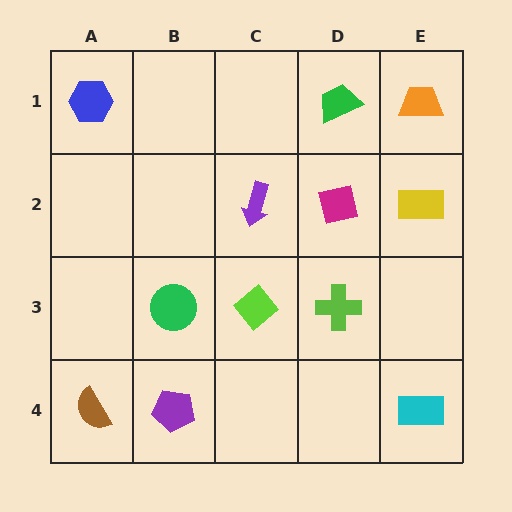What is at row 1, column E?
An orange trapezoid.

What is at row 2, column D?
A magenta square.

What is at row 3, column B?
A green circle.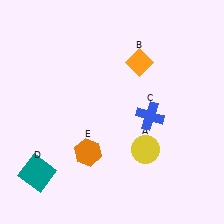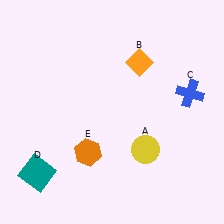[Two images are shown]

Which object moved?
The blue cross (C) moved right.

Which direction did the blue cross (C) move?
The blue cross (C) moved right.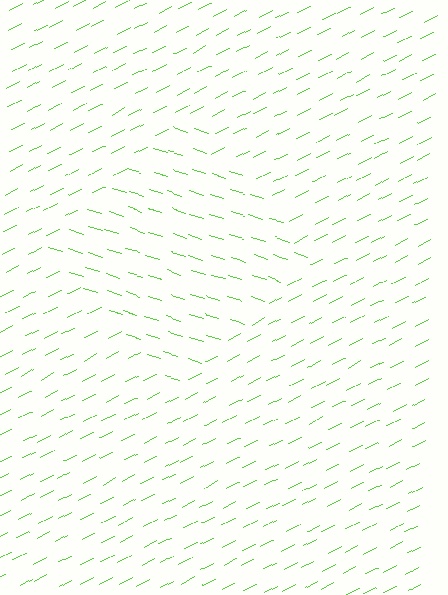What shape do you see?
I see a diamond.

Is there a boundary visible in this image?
Yes, there is a texture boundary formed by a change in line orientation.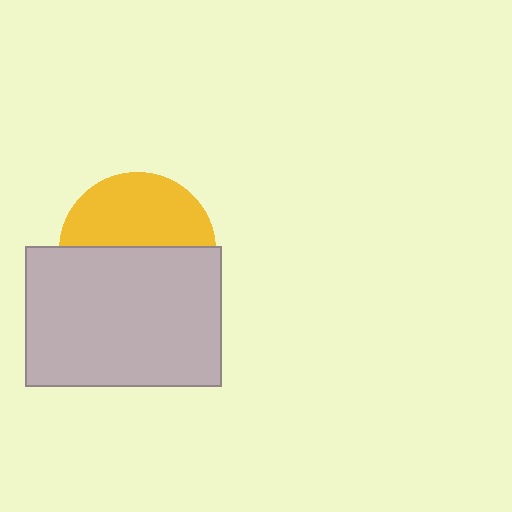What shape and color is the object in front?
The object in front is a light gray rectangle.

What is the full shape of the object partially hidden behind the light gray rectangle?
The partially hidden object is a yellow circle.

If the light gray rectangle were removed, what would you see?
You would see the complete yellow circle.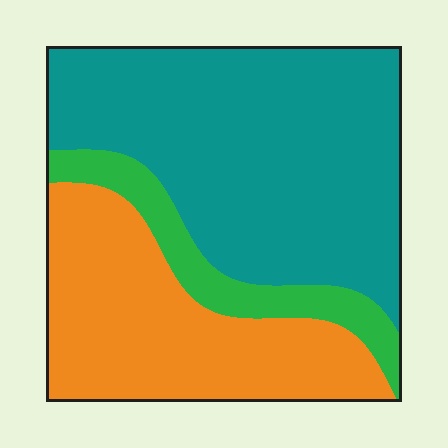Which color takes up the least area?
Green, at roughly 10%.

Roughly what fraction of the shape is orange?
Orange covers around 35% of the shape.